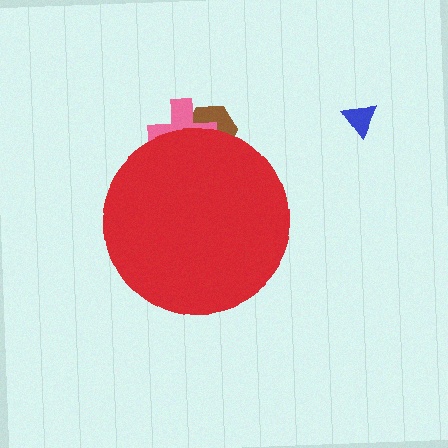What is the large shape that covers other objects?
A red circle.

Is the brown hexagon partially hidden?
Yes, the brown hexagon is partially hidden behind the red circle.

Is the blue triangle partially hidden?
No, the blue triangle is fully visible.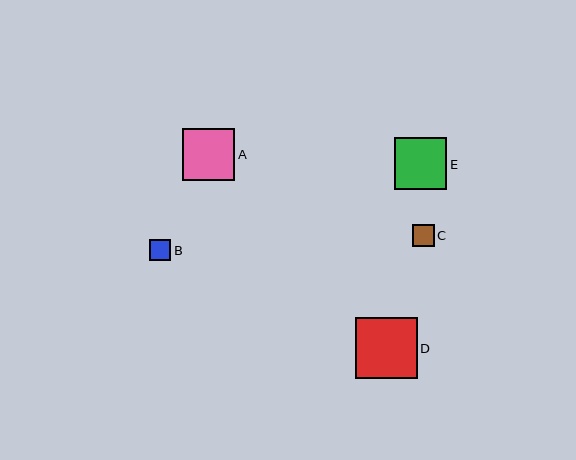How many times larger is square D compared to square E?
Square D is approximately 1.2 times the size of square E.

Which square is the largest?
Square D is the largest with a size of approximately 61 pixels.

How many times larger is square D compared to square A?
Square D is approximately 1.2 times the size of square A.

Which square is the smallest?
Square B is the smallest with a size of approximately 21 pixels.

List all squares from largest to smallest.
From largest to smallest: D, A, E, C, B.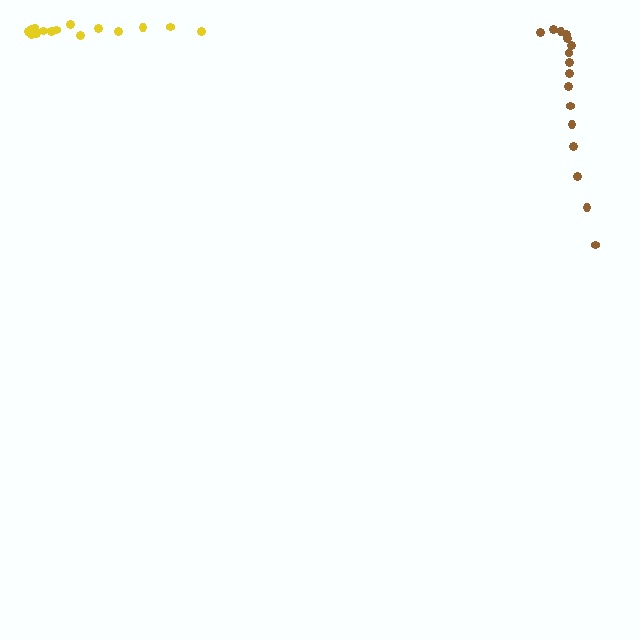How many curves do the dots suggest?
There are 2 distinct paths.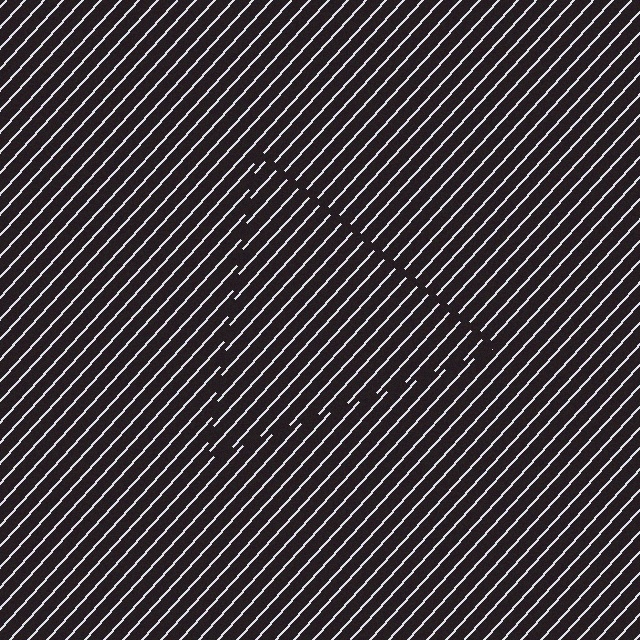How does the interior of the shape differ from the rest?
The interior of the shape contains the same grating, shifted by half a period — the contour is defined by the phase discontinuity where line-ends from the inner and outer gratings abut.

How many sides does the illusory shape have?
3 sides — the line-ends trace a triangle.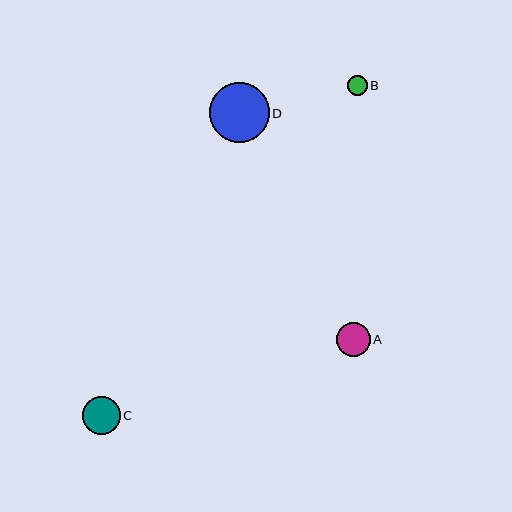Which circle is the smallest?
Circle B is the smallest with a size of approximately 19 pixels.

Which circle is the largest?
Circle D is the largest with a size of approximately 60 pixels.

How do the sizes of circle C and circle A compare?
Circle C and circle A are approximately the same size.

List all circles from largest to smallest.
From largest to smallest: D, C, A, B.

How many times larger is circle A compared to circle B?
Circle A is approximately 1.8 times the size of circle B.